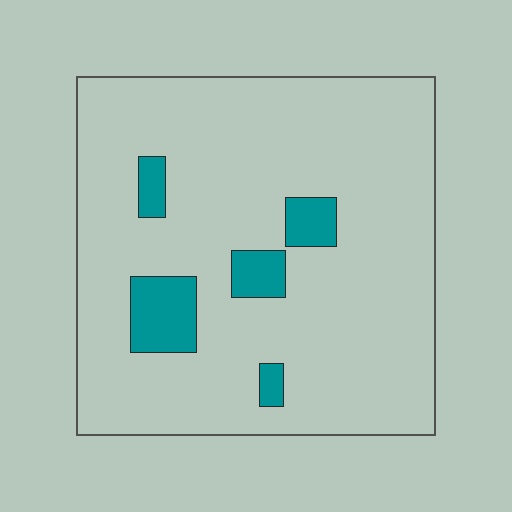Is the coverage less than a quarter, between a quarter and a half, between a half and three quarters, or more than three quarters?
Less than a quarter.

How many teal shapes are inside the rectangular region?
5.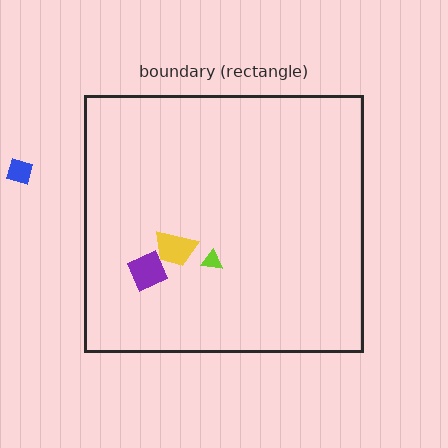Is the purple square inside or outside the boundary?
Inside.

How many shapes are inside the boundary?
3 inside, 1 outside.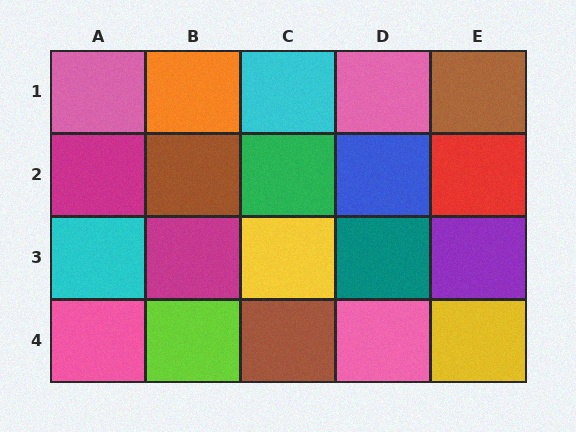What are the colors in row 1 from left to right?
Pink, orange, cyan, pink, brown.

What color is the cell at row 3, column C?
Yellow.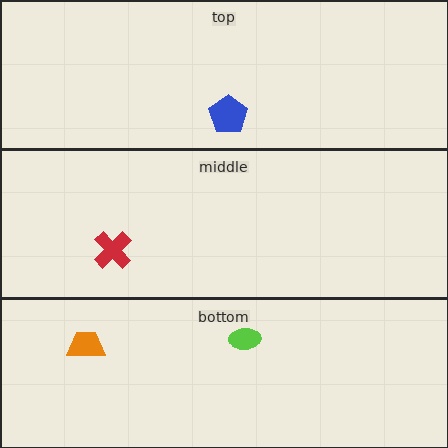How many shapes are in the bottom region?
2.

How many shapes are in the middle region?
1.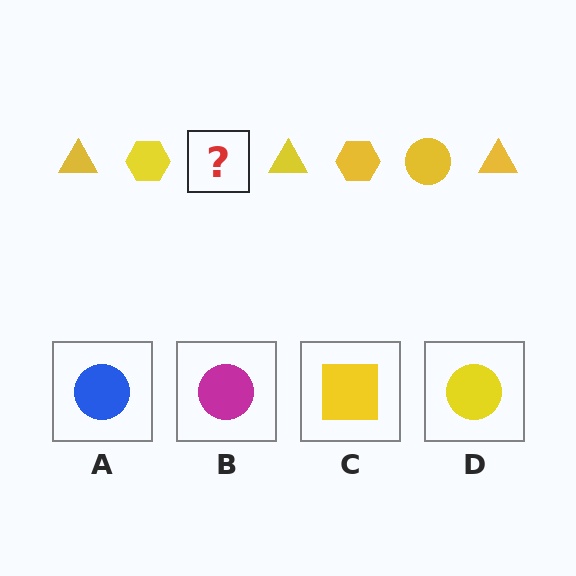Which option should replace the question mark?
Option D.